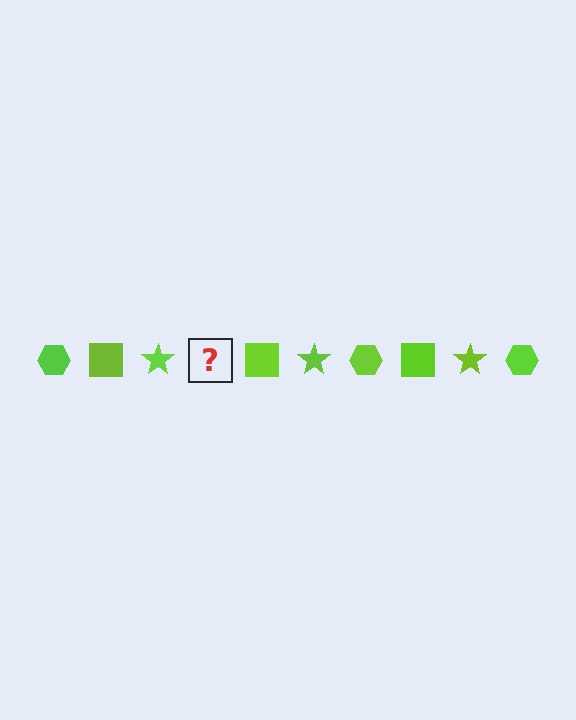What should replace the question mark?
The question mark should be replaced with a lime hexagon.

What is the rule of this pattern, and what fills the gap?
The rule is that the pattern cycles through hexagon, square, star shapes in lime. The gap should be filled with a lime hexagon.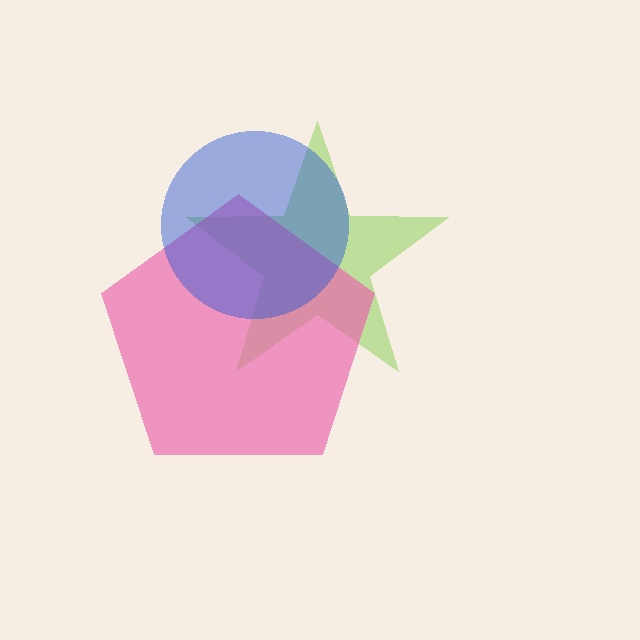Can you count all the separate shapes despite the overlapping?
Yes, there are 3 separate shapes.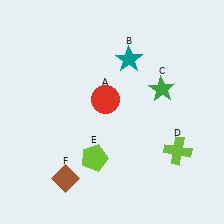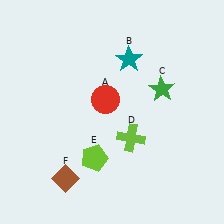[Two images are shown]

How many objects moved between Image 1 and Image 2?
1 object moved between the two images.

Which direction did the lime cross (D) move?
The lime cross (D) moved left.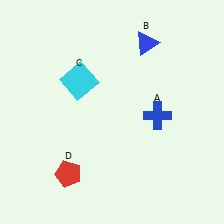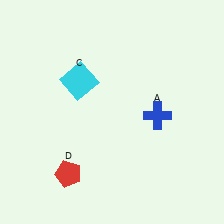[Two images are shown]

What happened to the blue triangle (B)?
The blue triangle (B) was removed in Image 2. It was in the top-right area of Image 1.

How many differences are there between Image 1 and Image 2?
There is 1 difference between the two images.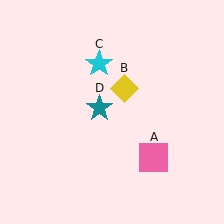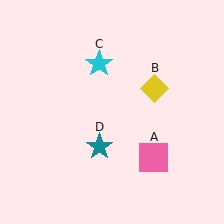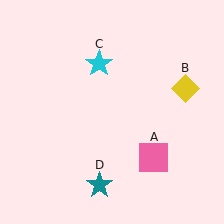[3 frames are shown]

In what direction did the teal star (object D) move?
The teal star (object D) moved down.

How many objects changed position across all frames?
2 objects changed position: yellow diamond (object B), teal star (object D).